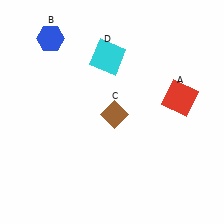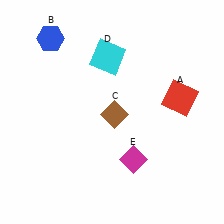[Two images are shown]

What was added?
A magenta diamond (E) was added in Image 2.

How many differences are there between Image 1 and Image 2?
There is 1 difference between the two images.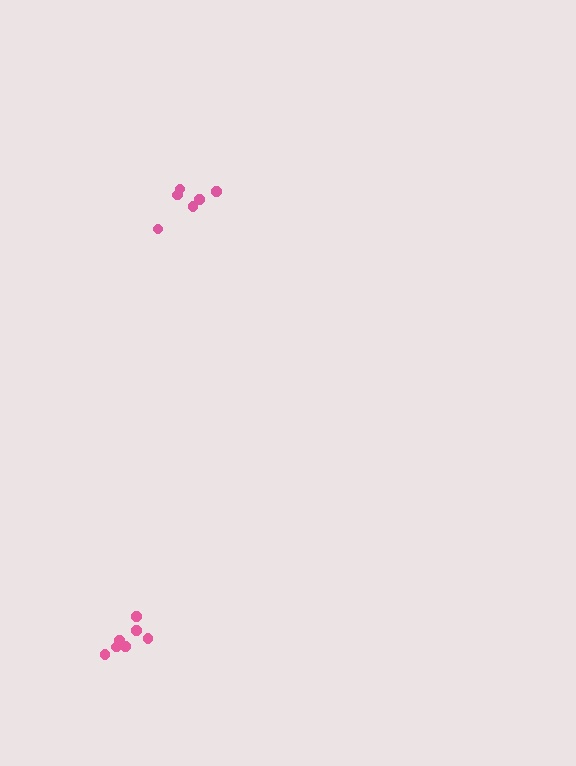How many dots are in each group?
Group 1: 7 dots, Group 2: 6 dots (13 total).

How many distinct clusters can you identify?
There are 2 distinct clusters.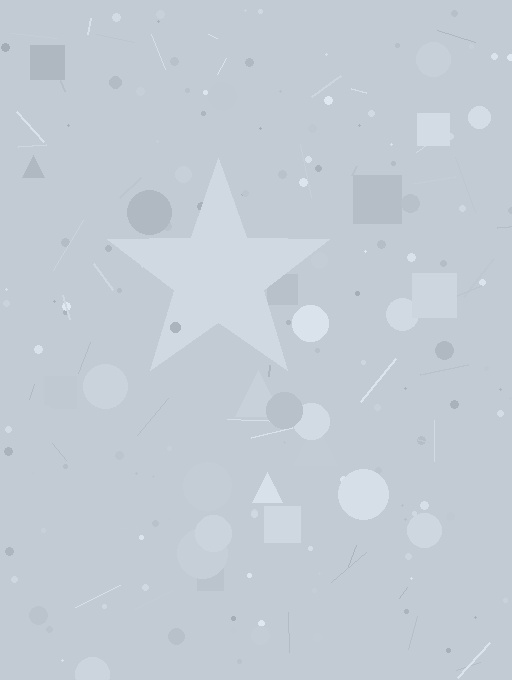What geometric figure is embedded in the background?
A star is embedded in the background.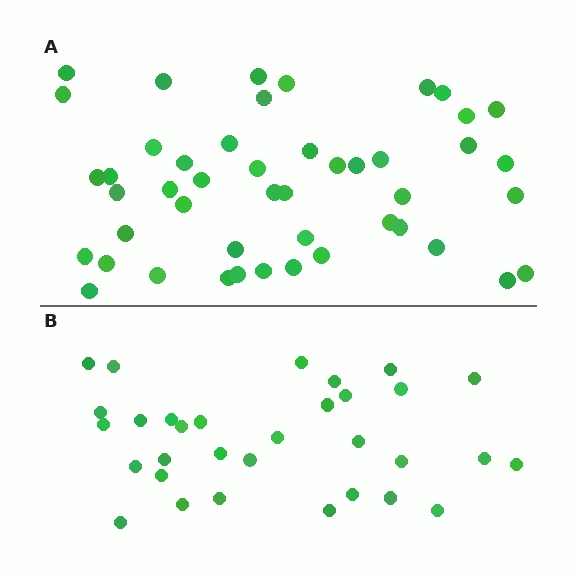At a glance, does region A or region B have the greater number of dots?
Region A (the top region) has more dots.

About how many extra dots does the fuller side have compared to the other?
Region A has approximately 15 more dots than region B.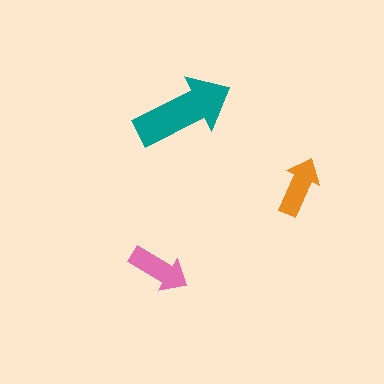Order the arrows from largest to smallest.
the teal one, the pink one, the orange one.